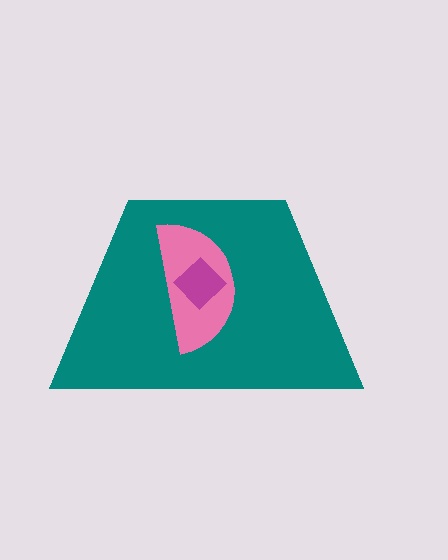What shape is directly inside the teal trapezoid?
The pink semicircle.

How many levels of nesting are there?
3.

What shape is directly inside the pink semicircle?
The magenta diamond.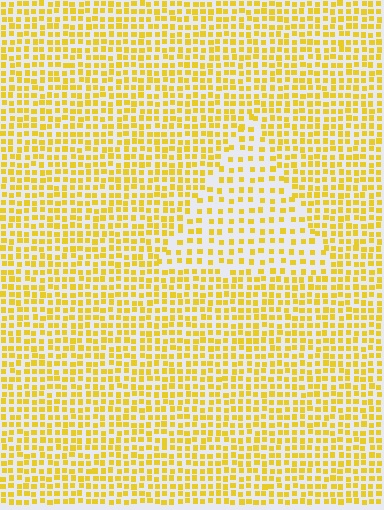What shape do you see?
I see a triangle.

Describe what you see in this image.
The image contains small yellow elements arranged at two different densities. A triangle-shaped region is visible where the elements are less densely packed than the surrounding area.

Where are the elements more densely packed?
The elements are more densely packed outside the triangle boundary.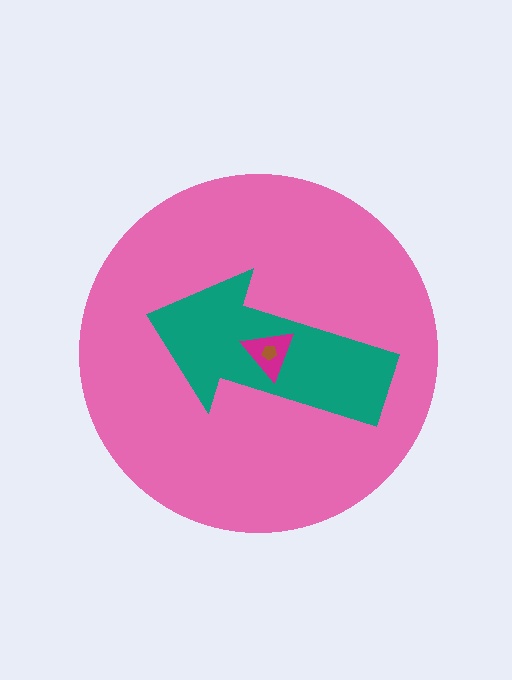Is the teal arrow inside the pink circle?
Yes.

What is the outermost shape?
The pink circle.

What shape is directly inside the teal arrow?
The magenta triangle.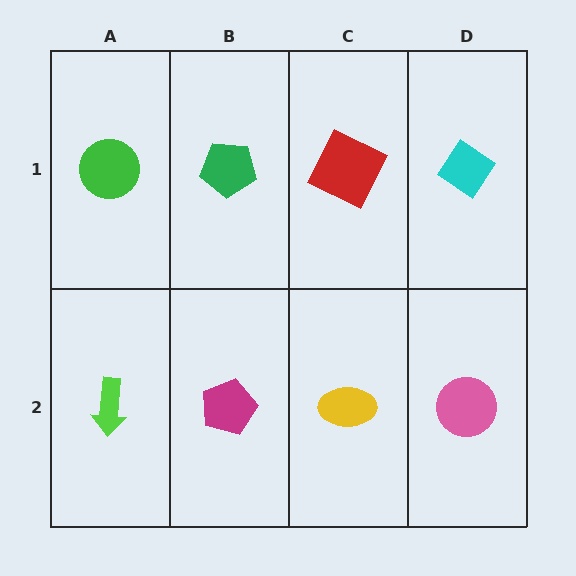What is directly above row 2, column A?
A green circle.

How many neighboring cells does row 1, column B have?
3.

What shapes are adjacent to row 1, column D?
A pink circle (row 2, column D), a red square (row 1, column C).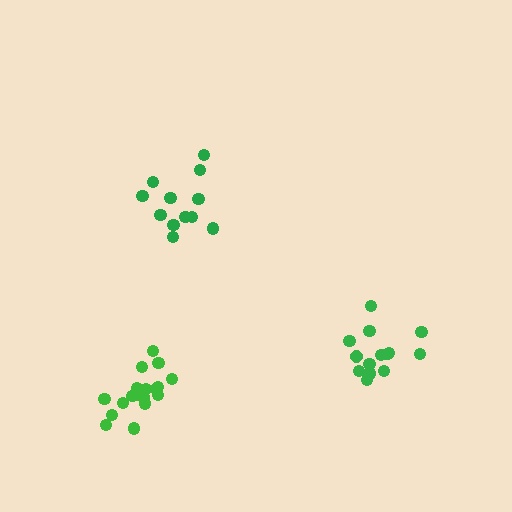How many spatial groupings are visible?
There are 3 spatial groupings.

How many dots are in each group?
Group 1: 12 dots, Group 2: 18 dots, Group 3: 14 dots (44 total).